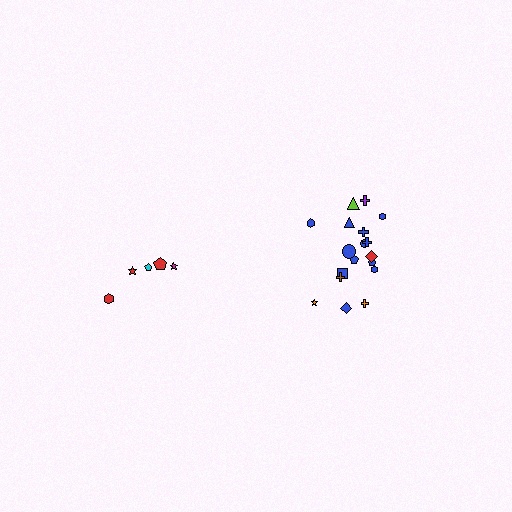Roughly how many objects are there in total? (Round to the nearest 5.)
Roughly 25 objects in total.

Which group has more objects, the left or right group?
The right group.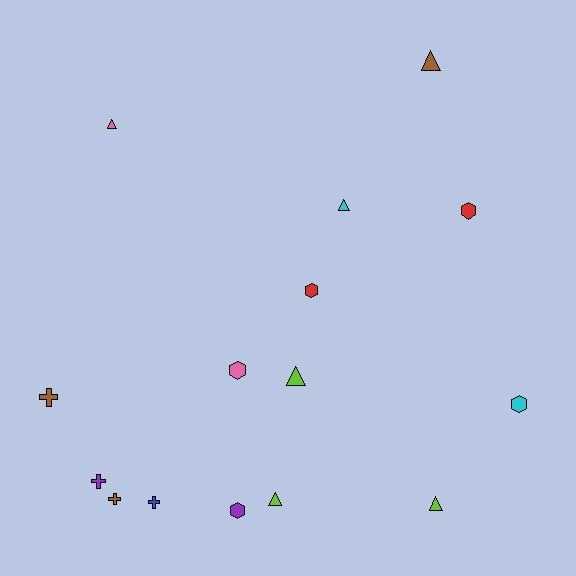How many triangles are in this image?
There are 6 triangles.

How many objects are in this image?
There are 15 objects.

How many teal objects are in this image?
There are no teal objects.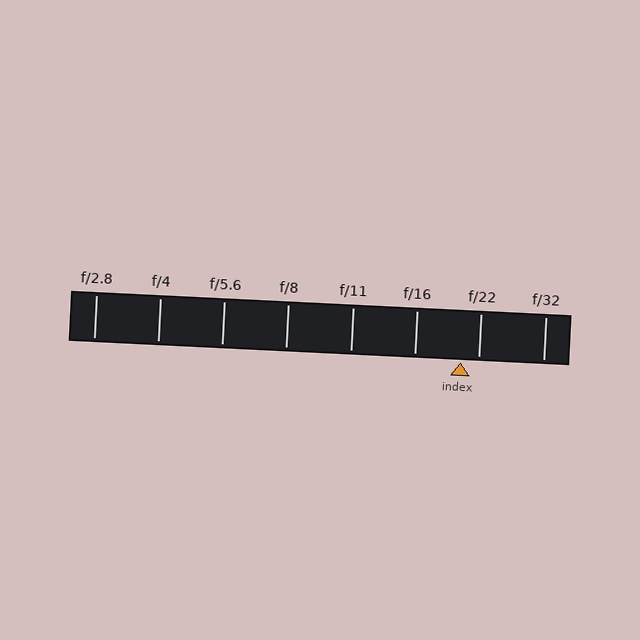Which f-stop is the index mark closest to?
The index mark is closest to f/22.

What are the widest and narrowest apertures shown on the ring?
The widest aperture shown is f/2.8 and the narrowest is f/32.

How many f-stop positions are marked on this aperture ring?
There are 8 f-stop positions marked.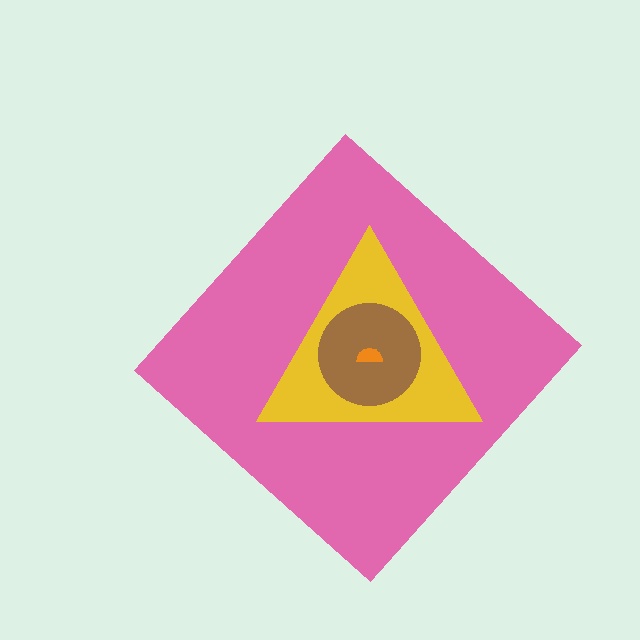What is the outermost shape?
The pink diamond.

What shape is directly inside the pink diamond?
The yellow triangle.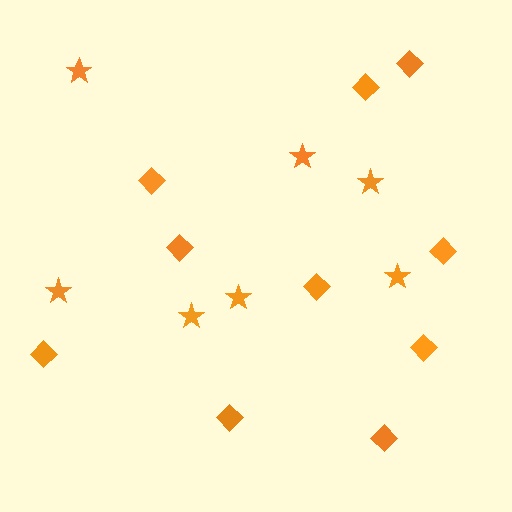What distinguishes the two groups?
There are 2 groups: one group of stars (7) and one group of diamonds (10).